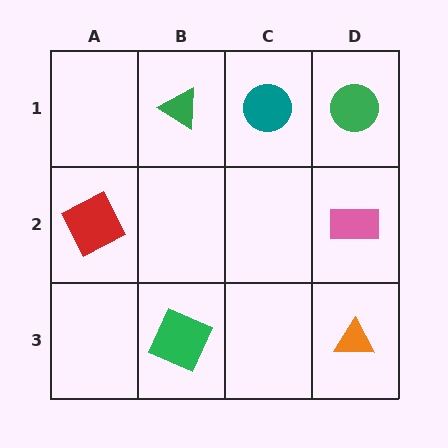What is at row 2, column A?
A red square.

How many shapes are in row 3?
2 shapes.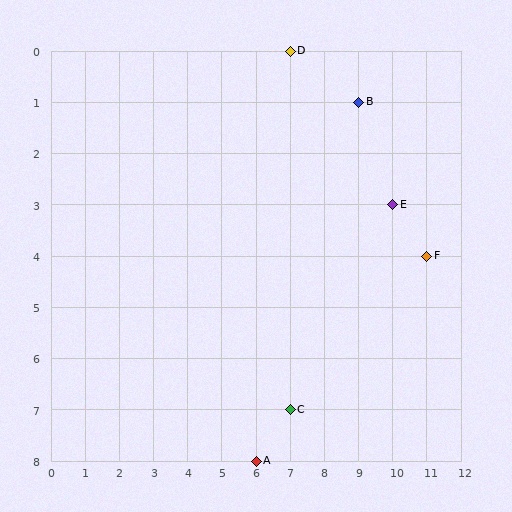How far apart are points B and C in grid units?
Points B and C are 2 columns and 6 rows apart (about 6.3 grid units diagonally).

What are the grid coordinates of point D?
Point D is at grid coordinates (7, 0).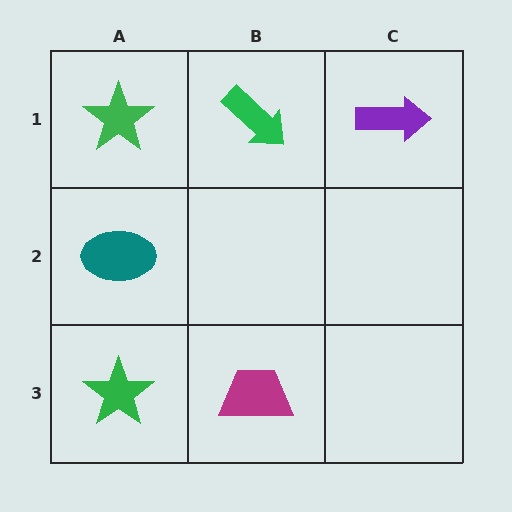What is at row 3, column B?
A magenta trapezoid.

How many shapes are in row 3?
2 shapes.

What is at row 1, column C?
A purple arrow.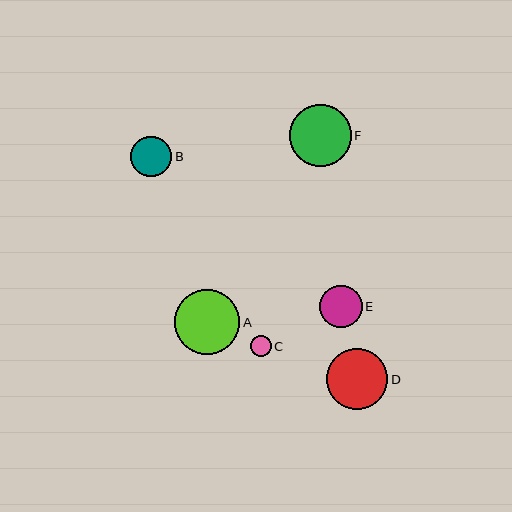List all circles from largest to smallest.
From largest to smallest: A, F, D, E, B, C.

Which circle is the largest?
Circle A is the largest with a size of approximately 66 pixels.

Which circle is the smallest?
Circle C is the smallest with a size of approximately 21 pixels.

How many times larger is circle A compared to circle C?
Circle A is approximately 3.1 times the size of circle C.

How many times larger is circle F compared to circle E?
Circle F is approximately 1.4 times the size of circle E.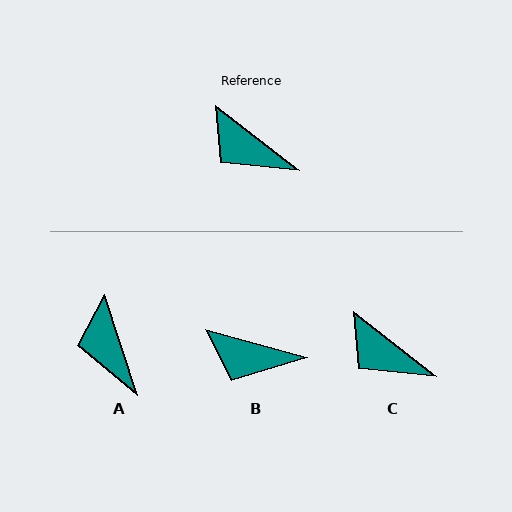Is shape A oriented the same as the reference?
No, it is off by about 34 degrees.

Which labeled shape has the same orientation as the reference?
C.